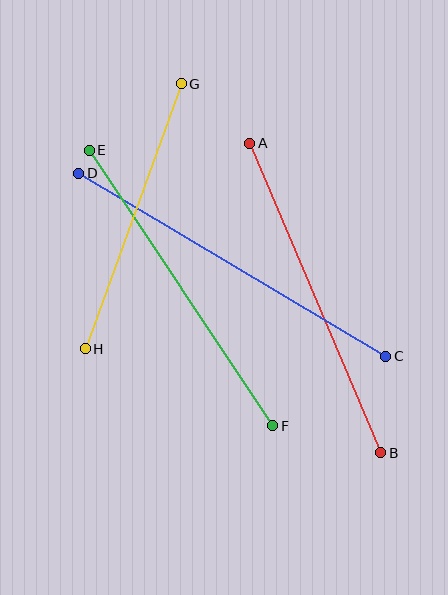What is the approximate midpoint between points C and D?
The midpoint is at approximately (232, 265) pixels.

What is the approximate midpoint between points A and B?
The midpoint is at approximately (315, 298) pixels.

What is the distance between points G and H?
The distance is approximately 282 pixels.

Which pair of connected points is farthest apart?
Points C and D are farthest apart.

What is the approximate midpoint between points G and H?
The midpoint is at approximately (133, 216) pixels.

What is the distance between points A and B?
The distance is approximately 336 pixels.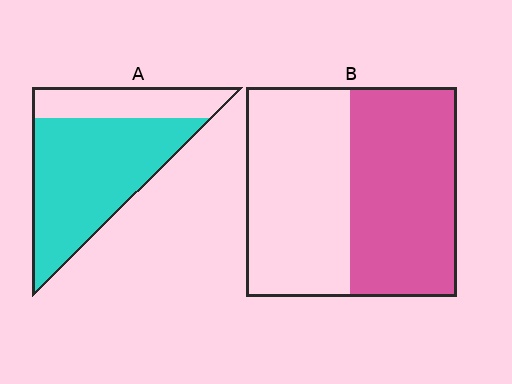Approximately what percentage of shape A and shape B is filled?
A is approximately 75% and B is approximately 50%.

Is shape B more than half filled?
Roughly half.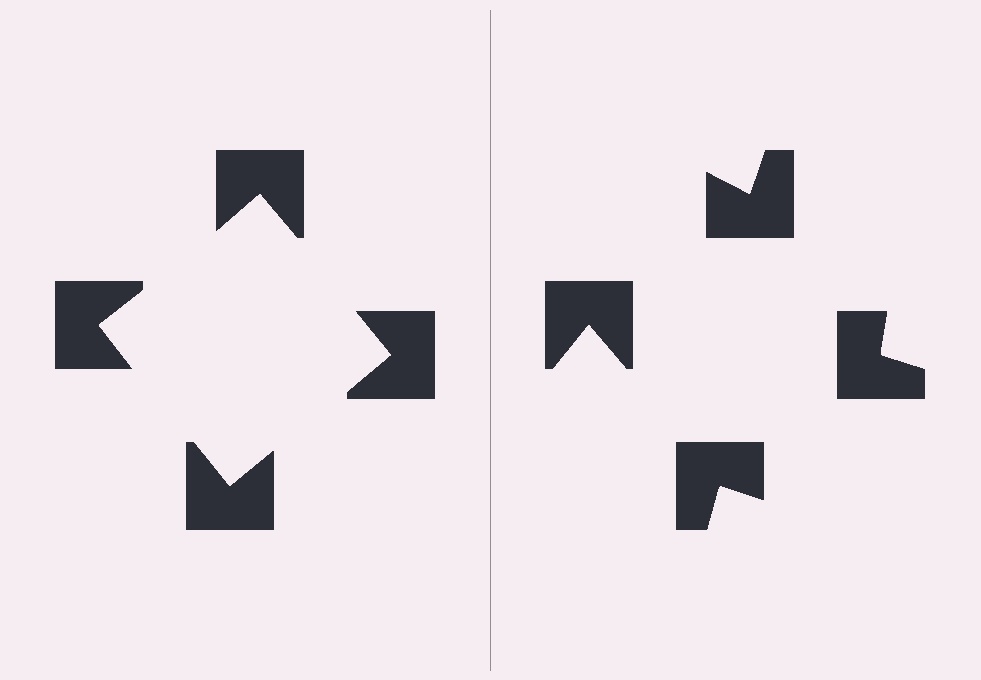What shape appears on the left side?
An illusory square.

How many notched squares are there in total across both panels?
8 — 4 on each side.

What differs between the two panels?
The notched squares are positioned identically on both sides; only the wedge orientations differ. On the left they align to a square; on the right they are misaligned.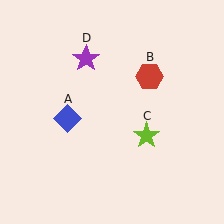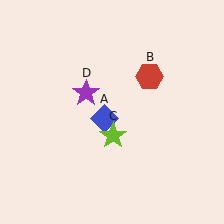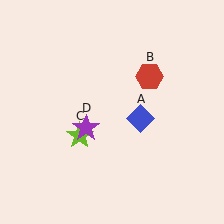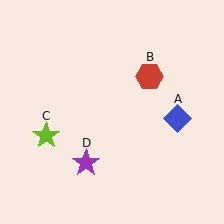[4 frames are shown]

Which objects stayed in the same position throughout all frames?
Red hexagon (object B) remained stationary.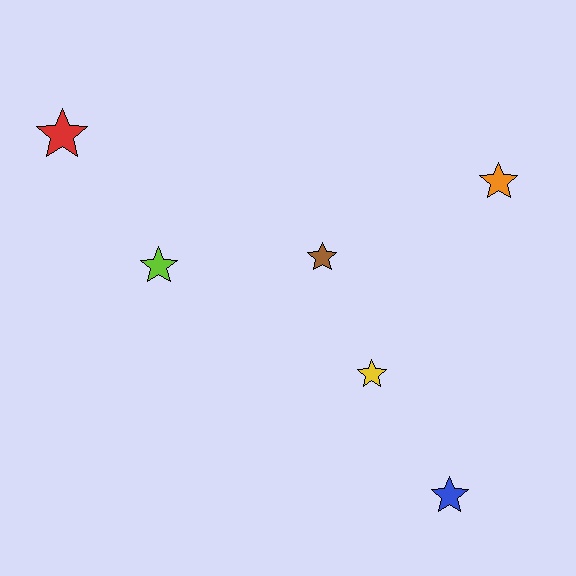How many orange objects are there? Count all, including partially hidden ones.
There is 1 orange object.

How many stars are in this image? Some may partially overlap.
There are 6 stars.